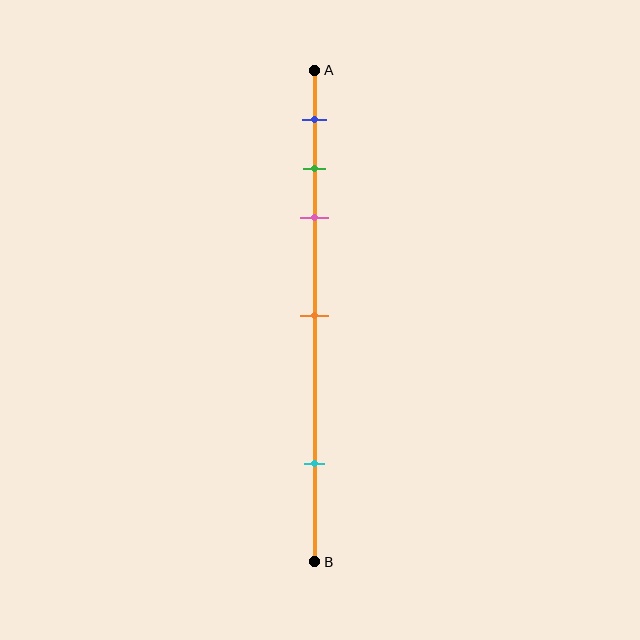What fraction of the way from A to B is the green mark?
The green mark is approximately 20% (0.2) of the way from A to B.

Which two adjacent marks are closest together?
The green and pink marks are the closest adjacent pair.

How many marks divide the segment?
There are 5 marks dividing the segment.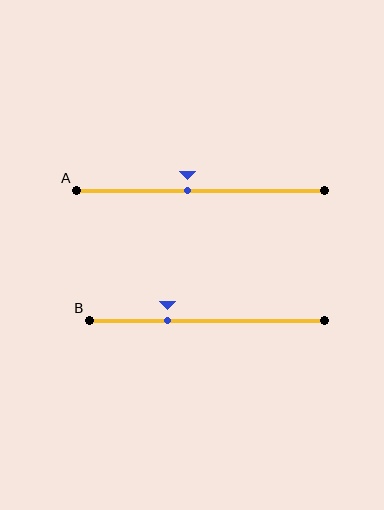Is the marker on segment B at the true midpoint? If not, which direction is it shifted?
No, the marker on segment B is shifted to the left by about 17% of the segment length.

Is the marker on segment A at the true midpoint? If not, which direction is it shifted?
No, the marker on segment A is shifted to the left by about 5% of the segment length.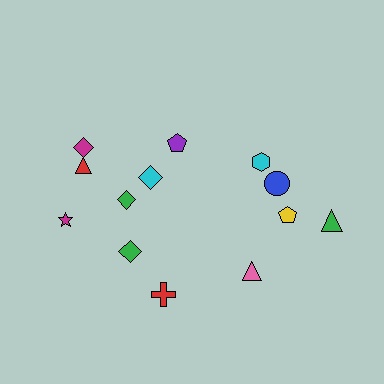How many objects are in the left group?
There are 8 objects.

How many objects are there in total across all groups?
There are 13 objects.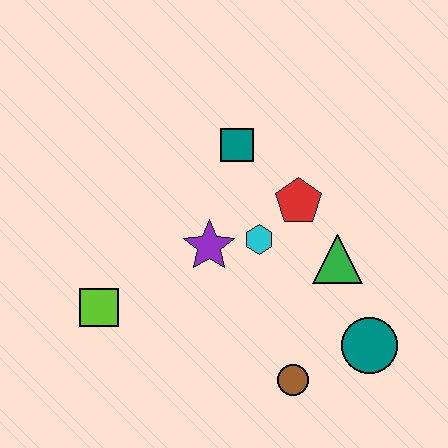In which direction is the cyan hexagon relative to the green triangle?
The cyan hexagon is to the left of the green triangle.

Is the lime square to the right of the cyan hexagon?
No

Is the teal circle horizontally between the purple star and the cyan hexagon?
No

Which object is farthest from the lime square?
The teal circle is farthest from the lime square.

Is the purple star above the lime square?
Yes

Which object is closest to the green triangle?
The red pentagon is closest to the green triangle.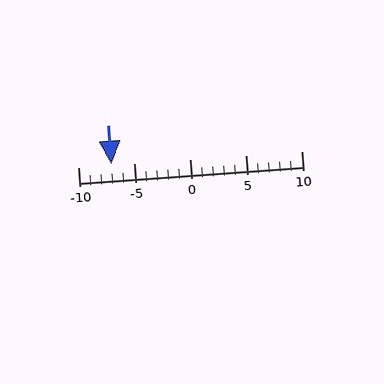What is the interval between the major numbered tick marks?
The major tick marks are spaced 5 units apart.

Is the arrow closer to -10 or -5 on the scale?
The arrow is closer to -5.